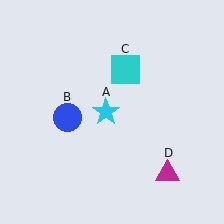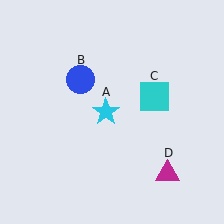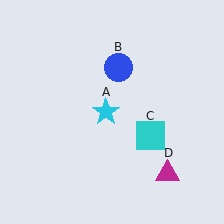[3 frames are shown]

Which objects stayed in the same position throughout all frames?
Cyan star (object A) and magenta triangle (object D) remained stationary.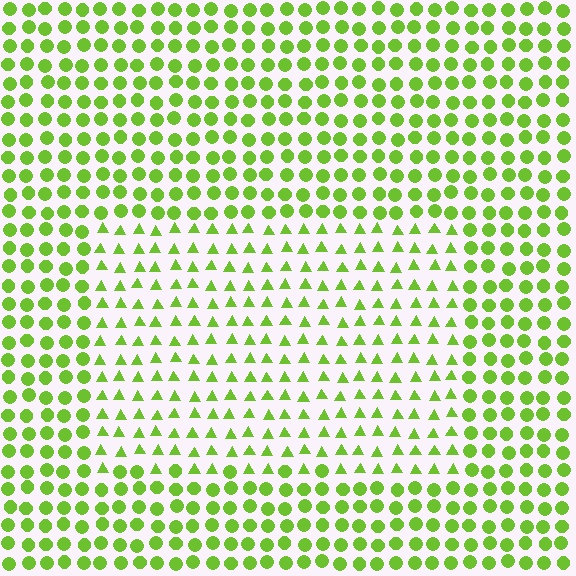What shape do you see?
I see a rectangle.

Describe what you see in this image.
The image is filled with small lime elements arranged in a uniform grid. A rectangle-shaped region contains triangles, while the surrounding area contains circles. The boundary is defined purely by the change in element shape.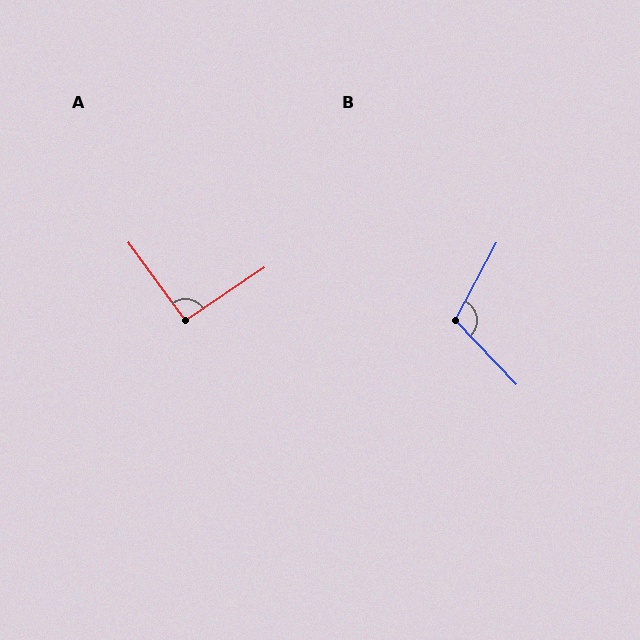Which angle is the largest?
B, at approximately 108 degrees.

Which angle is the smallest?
A, at approximately 92 degrees.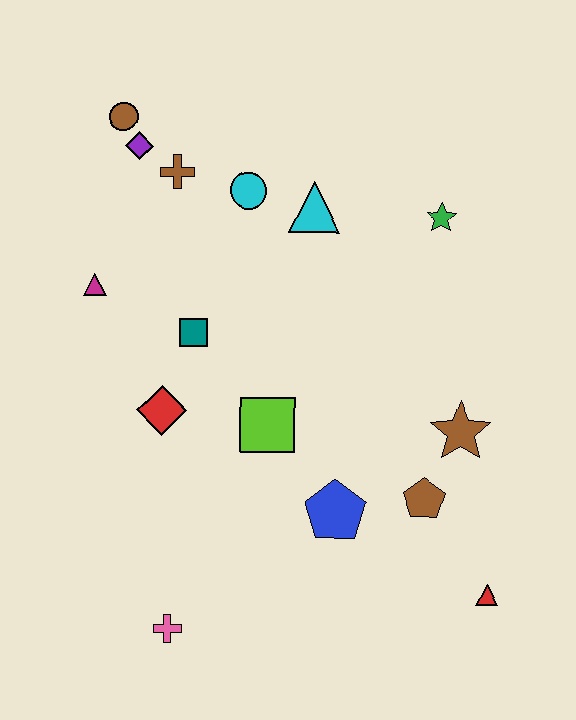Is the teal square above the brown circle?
No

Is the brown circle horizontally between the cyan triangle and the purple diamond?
No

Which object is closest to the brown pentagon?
The brown star is closest to the brown pentagon.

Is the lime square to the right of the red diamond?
Yes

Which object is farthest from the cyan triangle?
The pink cross is farthest from the cyan triangle.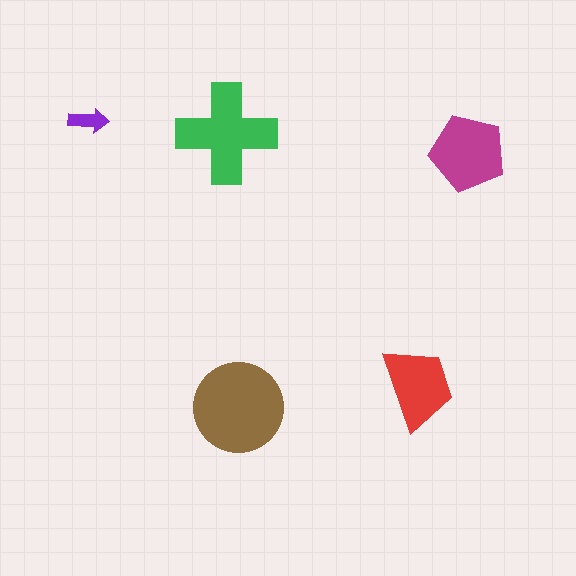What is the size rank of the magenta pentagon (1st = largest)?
3rd.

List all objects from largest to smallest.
The brown circle, the green cross, the magenta pentagon, the red trapezoid, the purple arrow.